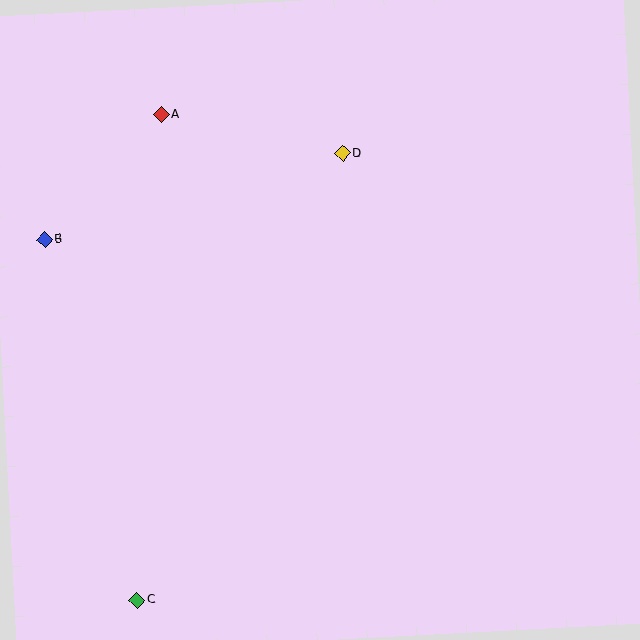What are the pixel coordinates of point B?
Point B is at (45, 239).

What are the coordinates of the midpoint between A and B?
The midpoint between A and B is at (103, 177).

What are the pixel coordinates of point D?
Point D is at (342, 153).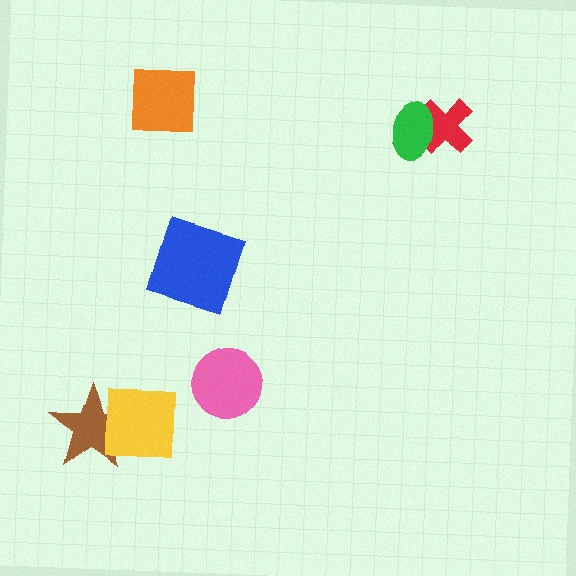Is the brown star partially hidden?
Yes, it is partially covered by another shape.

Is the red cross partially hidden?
Yes, it is partially covered by another shape.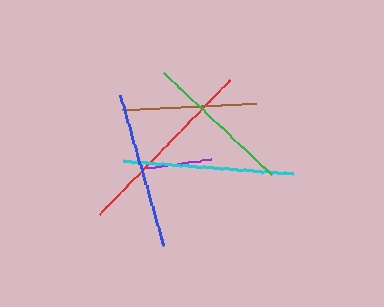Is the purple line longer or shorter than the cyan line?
The cyan line is longer than the purple line.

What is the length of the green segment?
The green segment is approximately 148 pixels long.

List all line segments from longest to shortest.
From longest to shortest: red, cyan, blue, green, brown, purple.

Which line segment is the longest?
The red line is the longest at approximately 188 pixels.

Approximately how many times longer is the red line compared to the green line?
The red line is approximately 1.3 times the length of the green line.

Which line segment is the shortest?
The purple line is the shortest at approximately 68 pixels.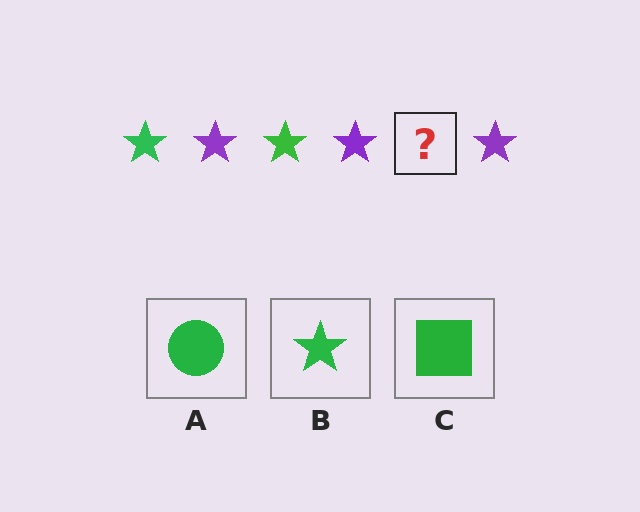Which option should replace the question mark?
Option B.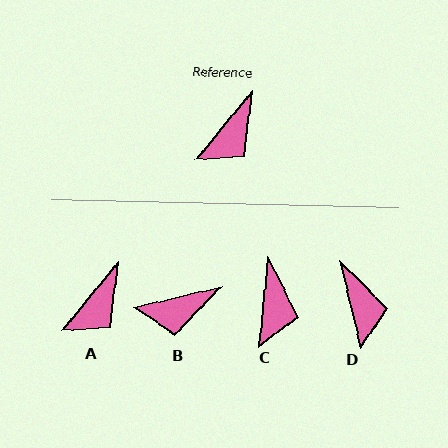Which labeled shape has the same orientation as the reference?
A.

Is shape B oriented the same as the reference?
No, it is off by about 37 degrees.